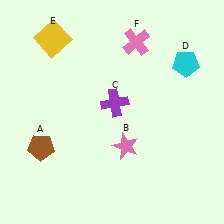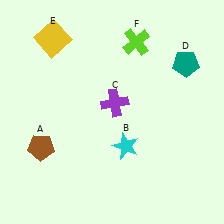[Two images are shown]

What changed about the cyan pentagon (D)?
In Image 1, D is cyan. In Image 2, it changed to teal.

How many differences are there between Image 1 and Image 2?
There are 3 differences between the two images.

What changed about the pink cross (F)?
In Image 1, F is pink. In Image 2, it changed to lime.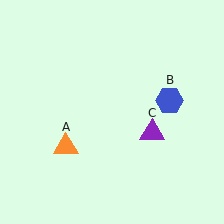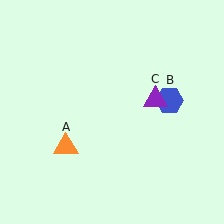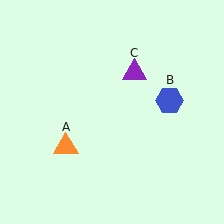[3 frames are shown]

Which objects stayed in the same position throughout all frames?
Orange triangle (object A) and blue hexagon (object B) remained stationary.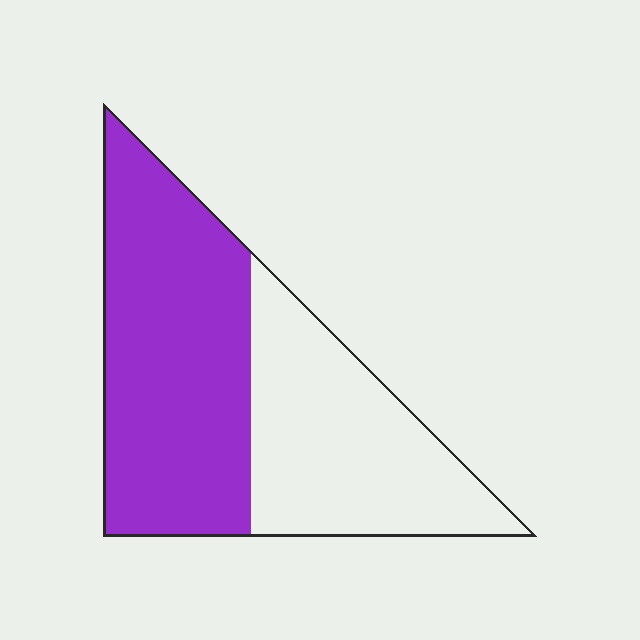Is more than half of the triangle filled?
Yes.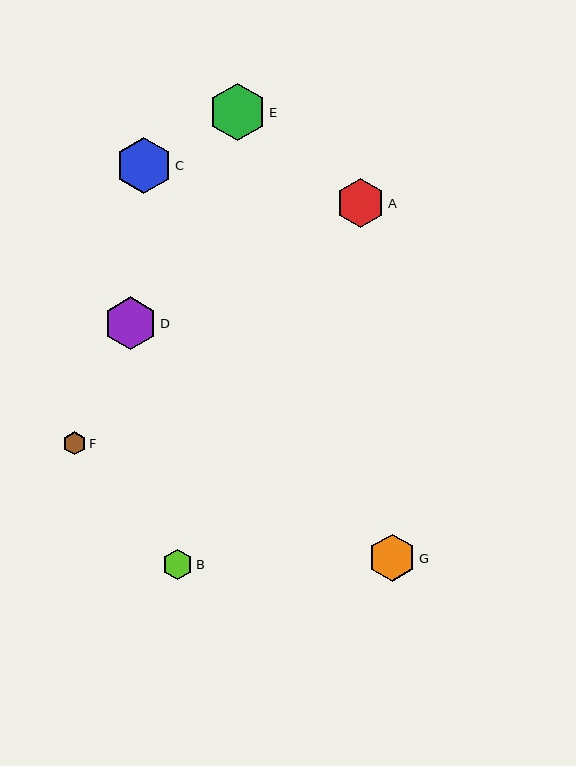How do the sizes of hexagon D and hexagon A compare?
Hexagon D and hexagon A are approximately the same size.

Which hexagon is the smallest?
Hexagon F is the smallest with a size of approximately 23 pixels.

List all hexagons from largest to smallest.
From largest to smallest: E, C, D, A, G, B, F.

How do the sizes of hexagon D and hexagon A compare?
Hexagon D and hexagon A are approximately the same size.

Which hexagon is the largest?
Hexagon E is the largest with a size of approximately 57 pixels.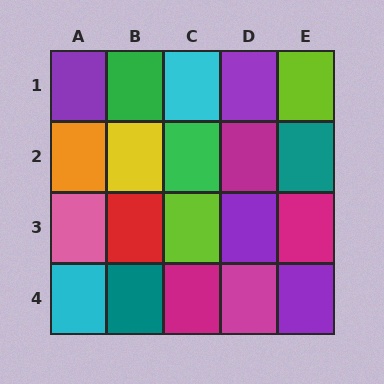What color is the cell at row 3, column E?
Magenta.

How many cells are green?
2 cells are green.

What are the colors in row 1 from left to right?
Purple, green, cyan, purple, lime.